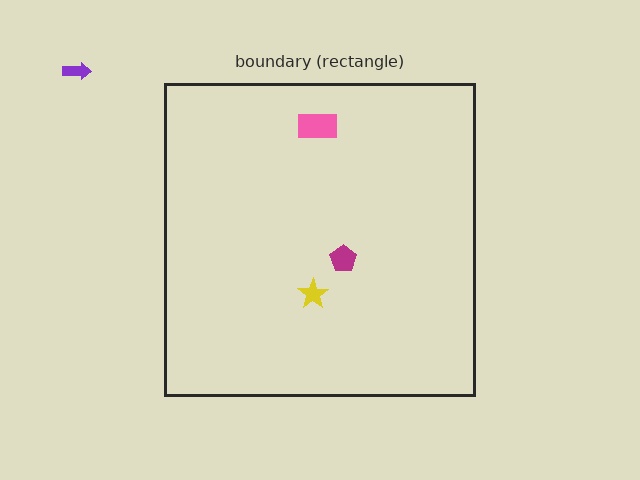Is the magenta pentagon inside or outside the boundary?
Inside.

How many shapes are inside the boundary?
3 inside, 1 outside.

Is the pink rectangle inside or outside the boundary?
Inside.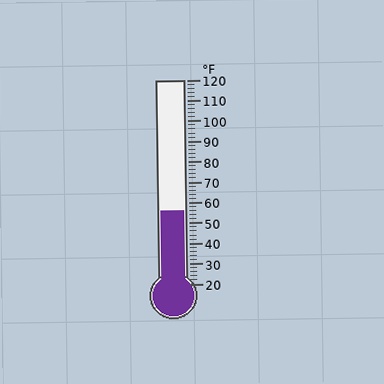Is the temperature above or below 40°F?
The temperature is above 40°F.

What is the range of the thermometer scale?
The thermometer scale ranges from 20°F to 120°F.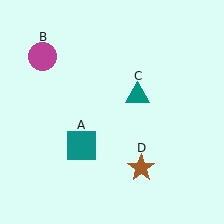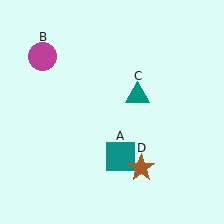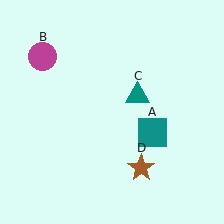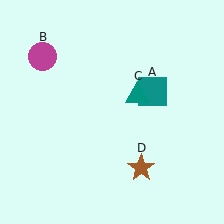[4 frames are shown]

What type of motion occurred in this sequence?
The teal square (object A) rotated counterclockwise around the center of the scene.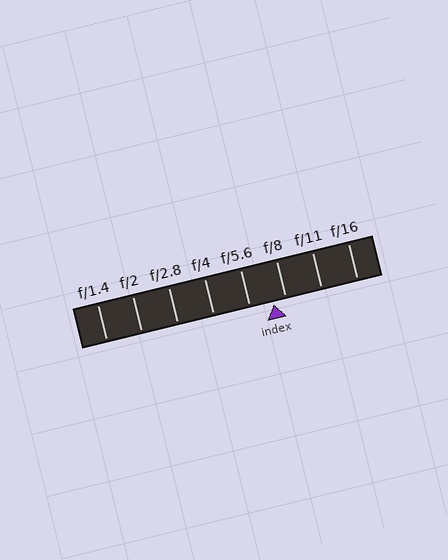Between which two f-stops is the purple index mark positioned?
The index mark is between f/5.6 and f/8.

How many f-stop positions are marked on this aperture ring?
There are 8 f-stop positions marked.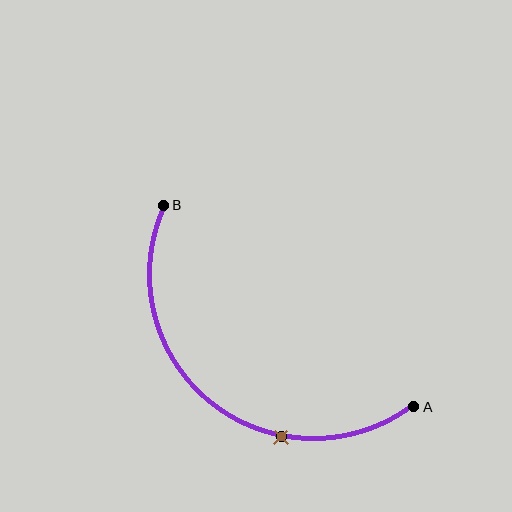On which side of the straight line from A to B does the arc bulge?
The arc bulges below and to the left of the straight line connecting A and B.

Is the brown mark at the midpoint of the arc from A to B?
No. The brown mark lies on the arc but is closer to endpoint A. The arc midpoint would be at the point on the curve equidistant along the arc from both A and B.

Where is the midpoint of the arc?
The arc midpoint is the point on the curve farthest from the straight line joining A and B. It sits below and to the left of that line.